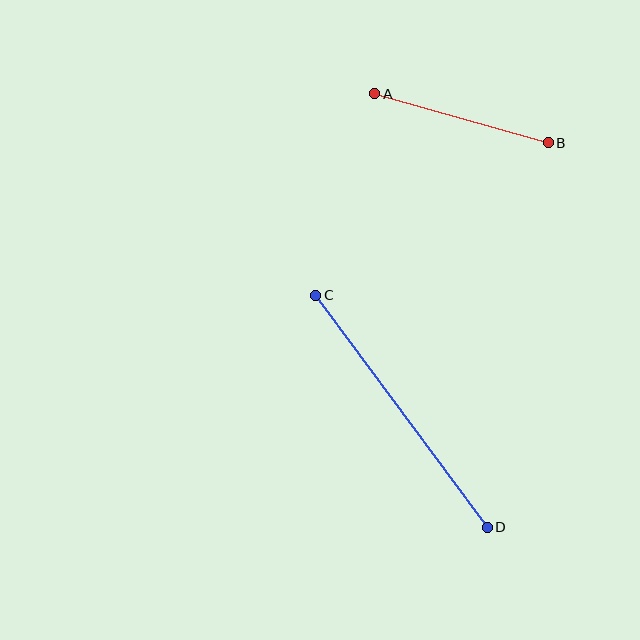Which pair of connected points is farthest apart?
Points C and D are farthest apart.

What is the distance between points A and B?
The distance is approximately 180 pixels.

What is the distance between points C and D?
The distance is approximately 289 pixels.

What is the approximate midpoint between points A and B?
The midpoint is at approximately (462, 118) pixels.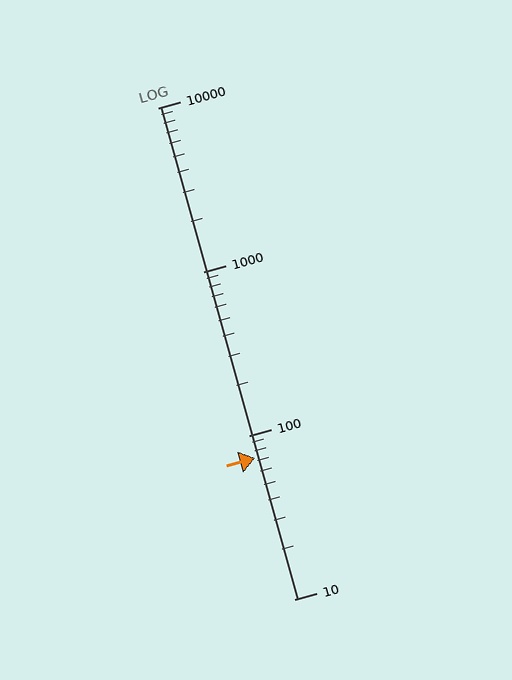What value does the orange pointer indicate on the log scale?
The pointer indicates approximately 73.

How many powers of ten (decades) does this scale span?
The scale spans 3 decades, from 10 to 10000.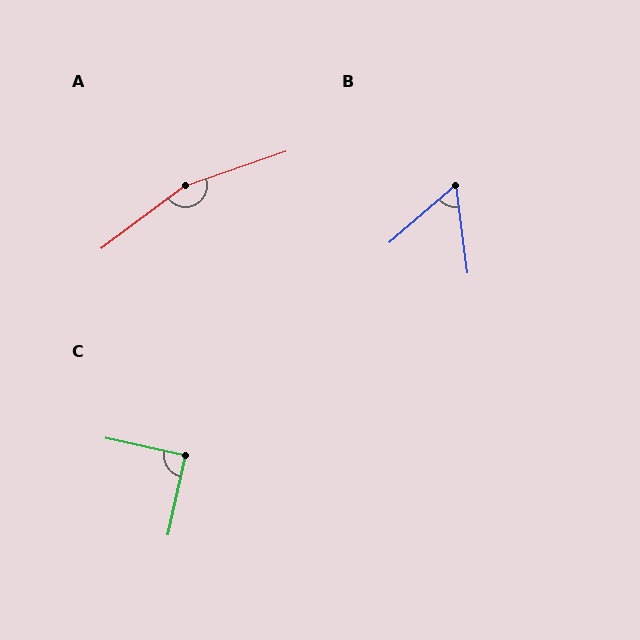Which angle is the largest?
A, at approximately 162 degrees.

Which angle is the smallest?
B, at approximately 56 degrees.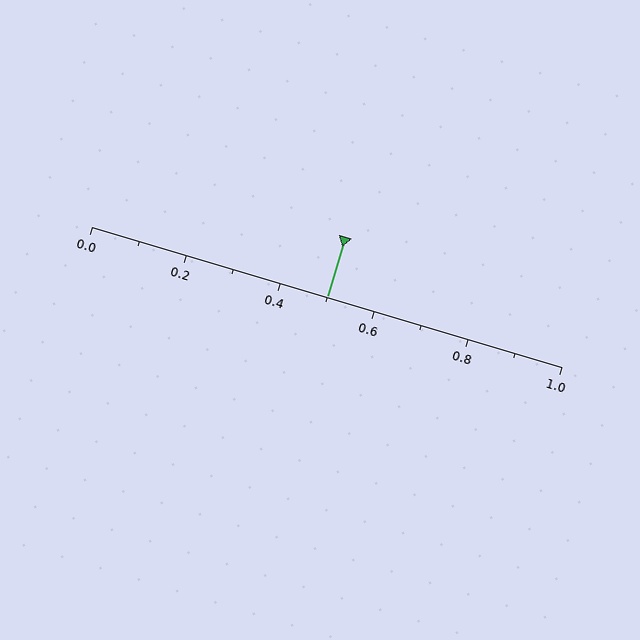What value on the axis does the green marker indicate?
The marker indicates approximately 0.5.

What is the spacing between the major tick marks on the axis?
The major ticks are spaced 0.2 apart.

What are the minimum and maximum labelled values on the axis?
The axis runs from 0.0 to 1.0.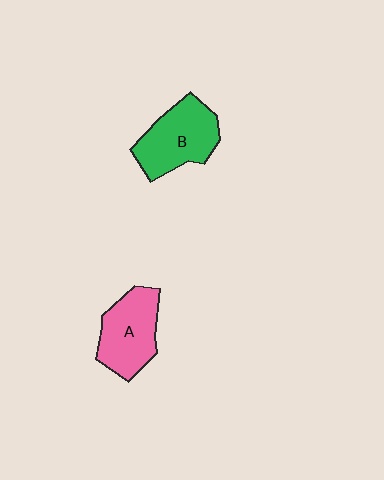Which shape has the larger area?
Shape B (green).